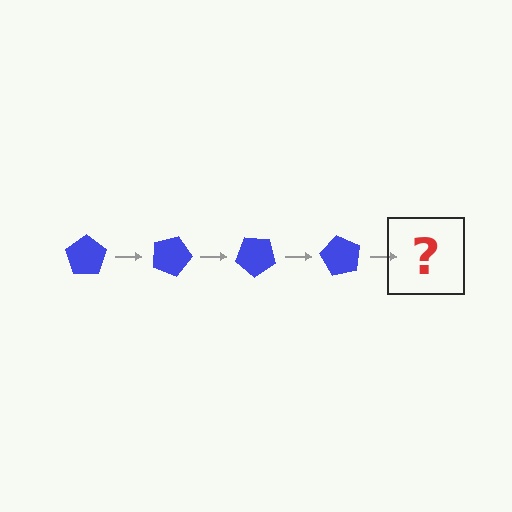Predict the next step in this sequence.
The next step is a blue pentagon rotated 80 degrees.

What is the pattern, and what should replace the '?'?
The pattern is that the pentagon rotates 20 degrees each step. The '?' should be a blue pentagon rotated 80 degrees.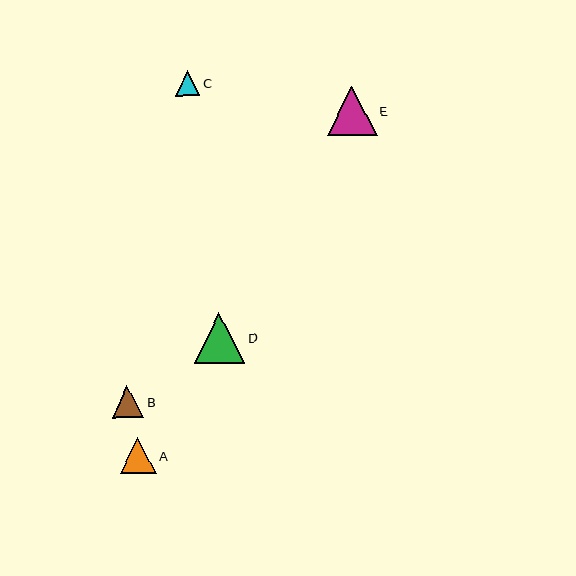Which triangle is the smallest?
Triangle C is the smallest with a size of approximately 24 pixels.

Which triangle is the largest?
Triangle D is the largest with a size of approximately 51 pixels.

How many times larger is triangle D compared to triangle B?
Triangle D is approximately 1.6 times the size of triangle B.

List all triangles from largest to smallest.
From largest to smallest: D, E, A, B, C.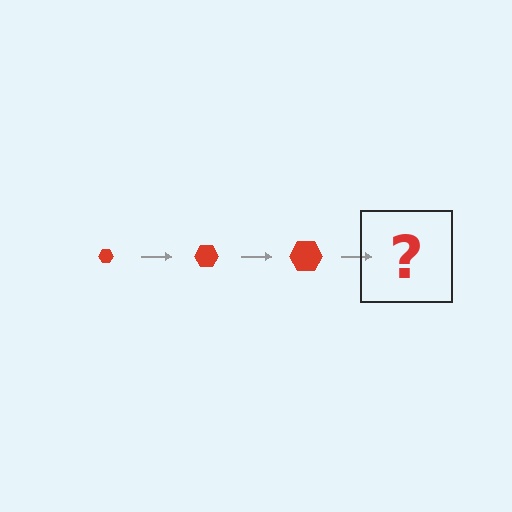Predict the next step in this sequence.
The next step is a red hexagon, larger than the previous one.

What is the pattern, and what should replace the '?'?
The pattern is that the hexagon gets progressively larger each step. The '?' should be a red hexagon, larger than the previous one.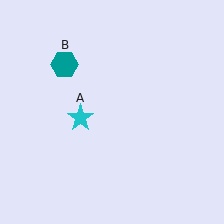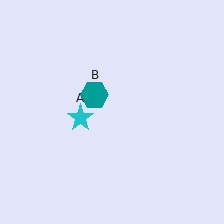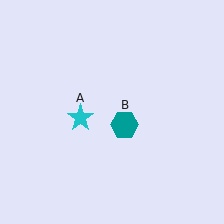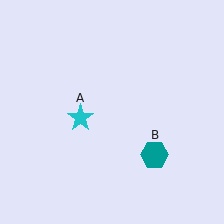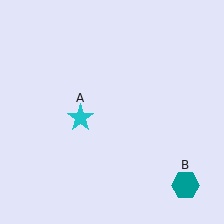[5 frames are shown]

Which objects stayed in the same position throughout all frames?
Cyan star (object A) remained stationary.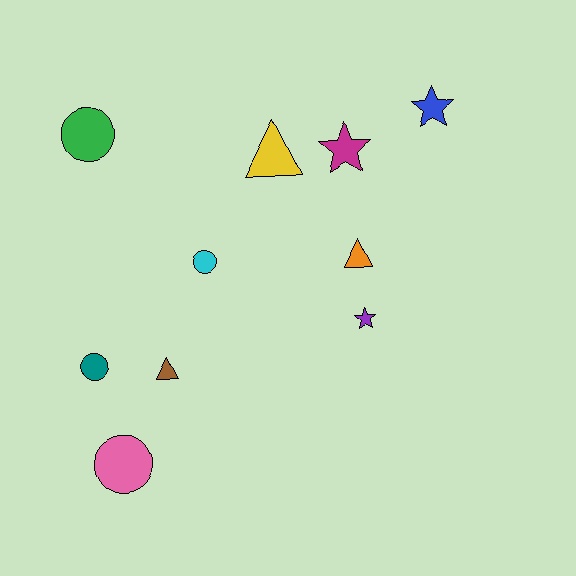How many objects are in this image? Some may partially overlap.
There are 10 objects.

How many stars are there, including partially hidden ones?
There are 3 stars.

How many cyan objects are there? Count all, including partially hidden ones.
There is 1 cyan object.